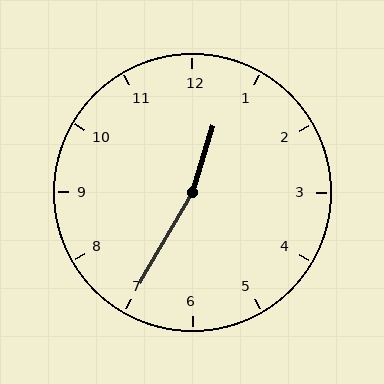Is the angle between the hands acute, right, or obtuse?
It is obtuse.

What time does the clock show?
12:35.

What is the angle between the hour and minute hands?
Approximately 168 degrees.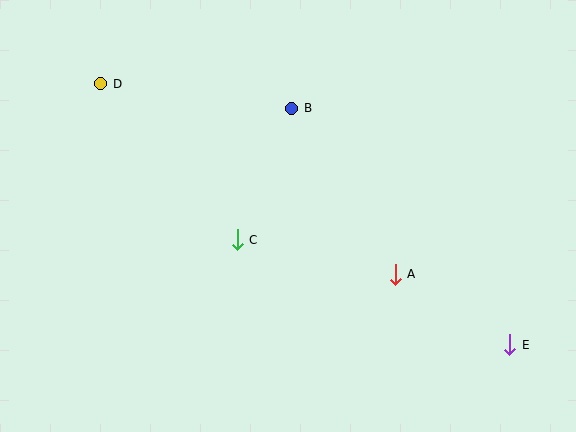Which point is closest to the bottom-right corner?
Point E is closest to the bottom-right corner.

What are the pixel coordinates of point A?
Point A is at (395, 274).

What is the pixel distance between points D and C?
The distance between D and C is 207 pixels.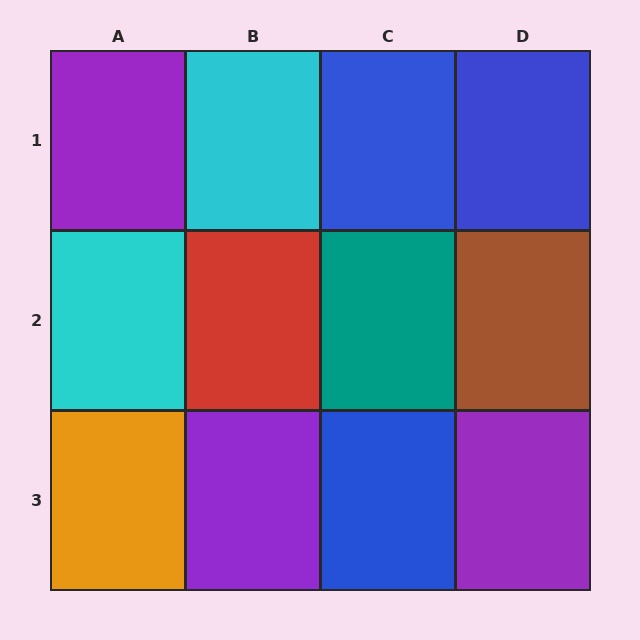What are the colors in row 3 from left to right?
Orange, purple, blue, purple.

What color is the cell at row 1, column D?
Blue.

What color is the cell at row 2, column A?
Cyan.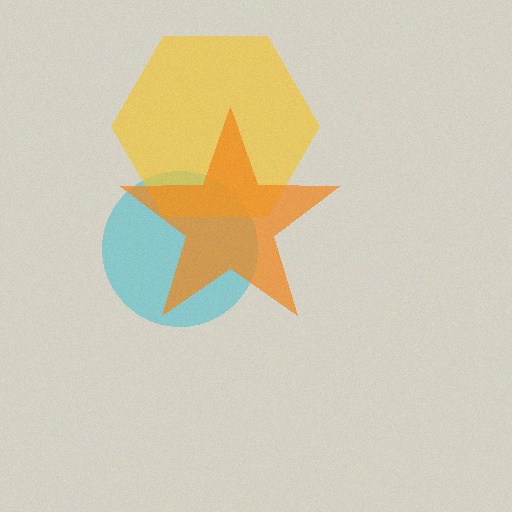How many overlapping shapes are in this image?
There are 3 overlapping shapes in the image.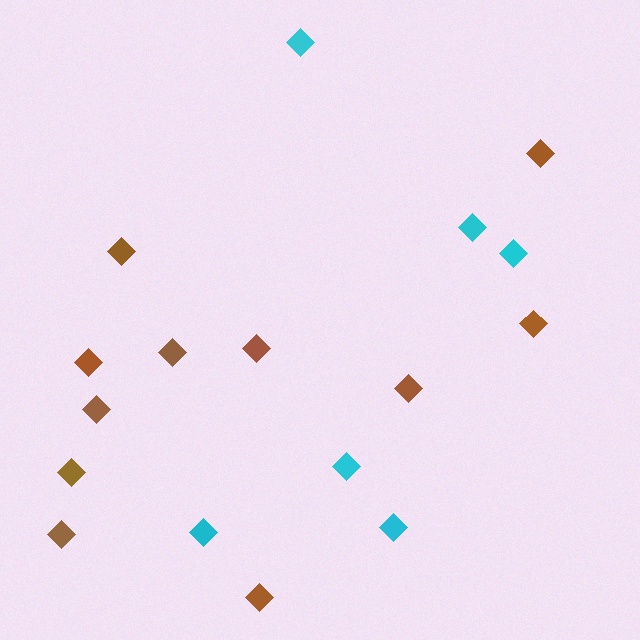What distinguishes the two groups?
There are 2 groups: one group of cyan diamonds (6) and one group of brown diamonds (11).